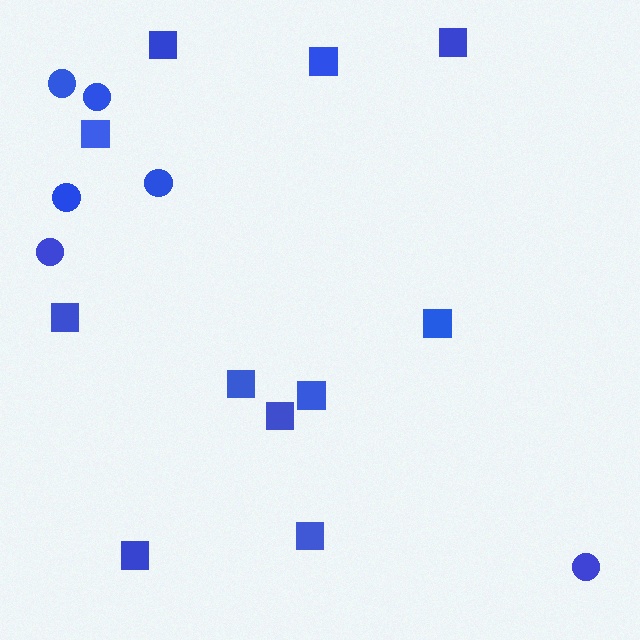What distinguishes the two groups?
There are 2 groups: one group of circles (6) and one group of squares (11).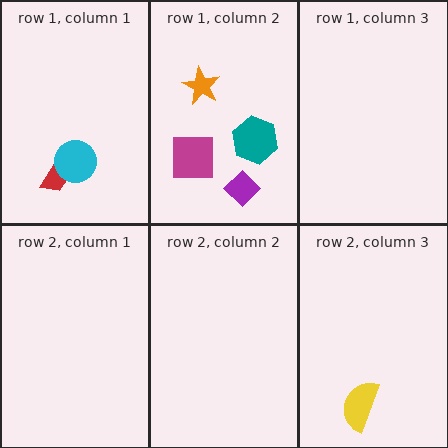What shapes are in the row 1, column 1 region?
The red trapezoid, the cyan circle.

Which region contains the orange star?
The row 1, column 2 region.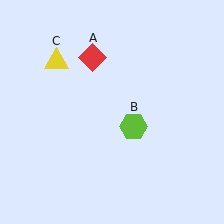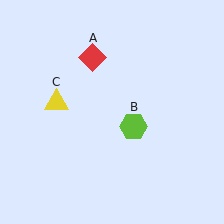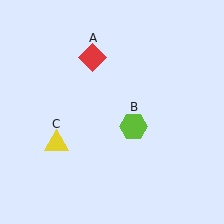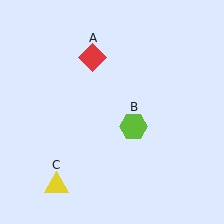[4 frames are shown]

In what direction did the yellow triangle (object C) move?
The yellow triangle (object C) moved down.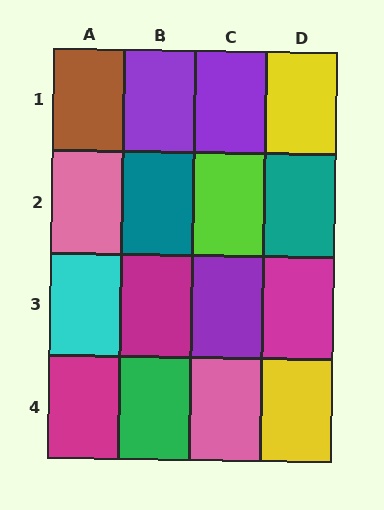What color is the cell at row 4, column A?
Magenta.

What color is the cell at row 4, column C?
Pink.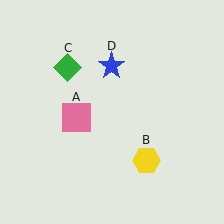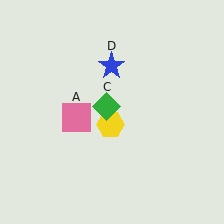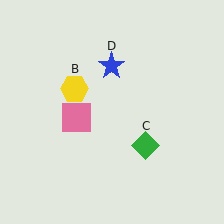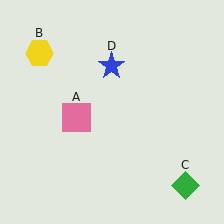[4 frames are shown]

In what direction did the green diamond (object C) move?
The green diamond (object C) moved down and to the right.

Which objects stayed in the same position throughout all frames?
Pink square (object A) and blue star (object D) remained stationary.